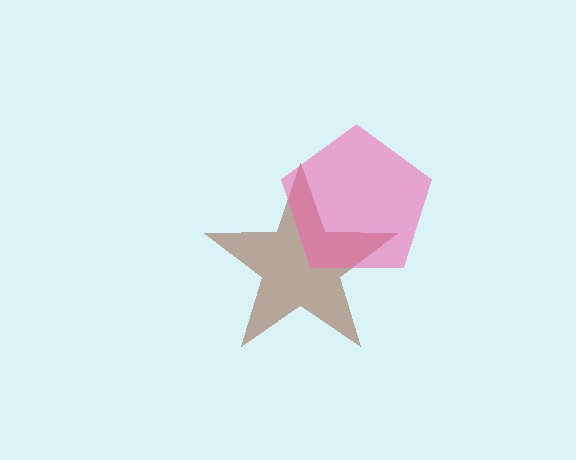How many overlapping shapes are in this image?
There are 2 overlapping shapes in the image.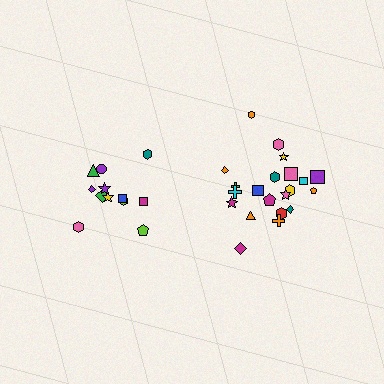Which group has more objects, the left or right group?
The right group.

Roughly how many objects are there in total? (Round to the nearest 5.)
Roughly 35 objects in total.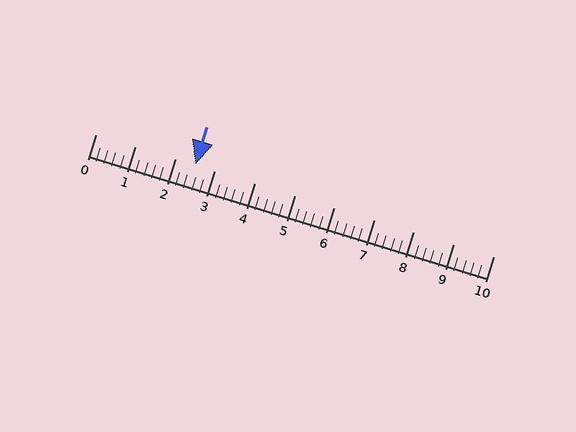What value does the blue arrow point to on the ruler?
The blue arrow points to approximately 2.5.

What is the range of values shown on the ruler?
The ruler shows values from 0 to 10.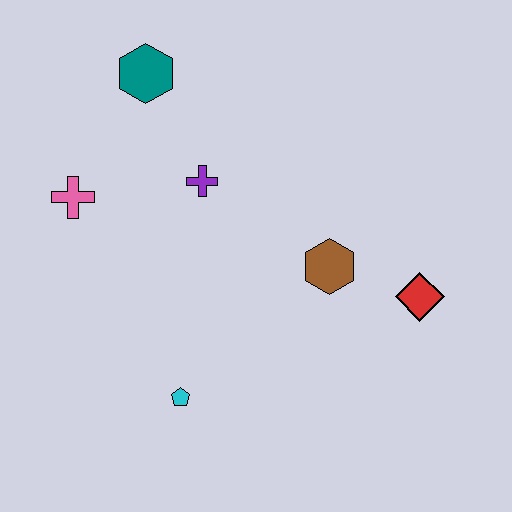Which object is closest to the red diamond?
The brown hexagon is closest to the red diamond.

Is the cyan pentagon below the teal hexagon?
Yes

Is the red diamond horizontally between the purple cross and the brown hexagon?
No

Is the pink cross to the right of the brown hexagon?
No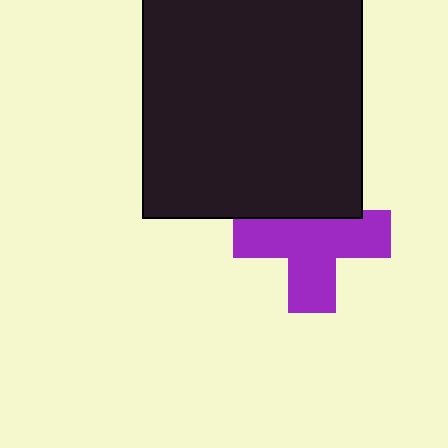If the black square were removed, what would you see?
You would see the complete purple cross.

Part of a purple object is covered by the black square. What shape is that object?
It is a cross.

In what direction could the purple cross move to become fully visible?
The purple cross could move down. That would shift it out from behind the black square entirely.